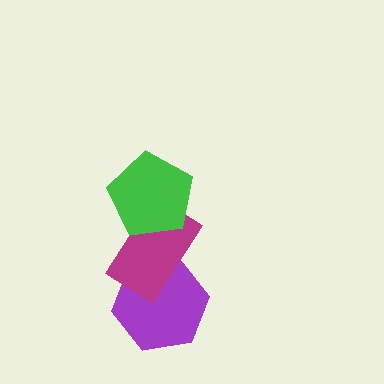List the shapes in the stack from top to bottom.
From top to bottom: the green pentagon, the magenta rectangle, the purple hexagon.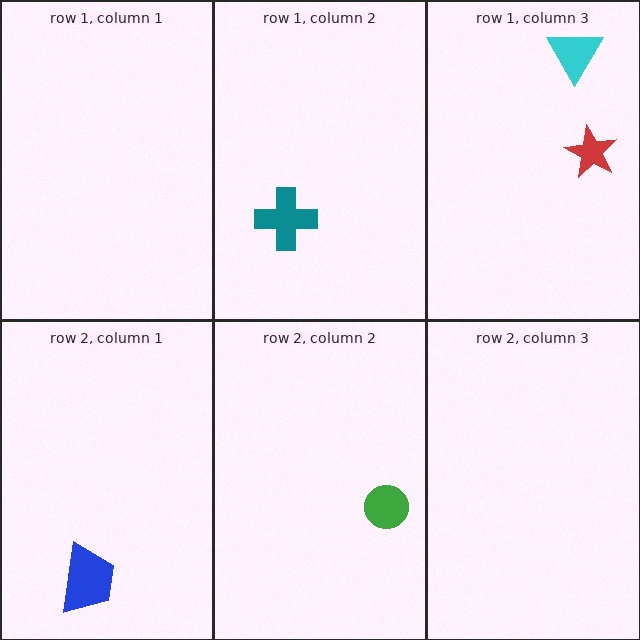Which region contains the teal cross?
The row 1, column 2 region.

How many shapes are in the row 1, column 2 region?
1.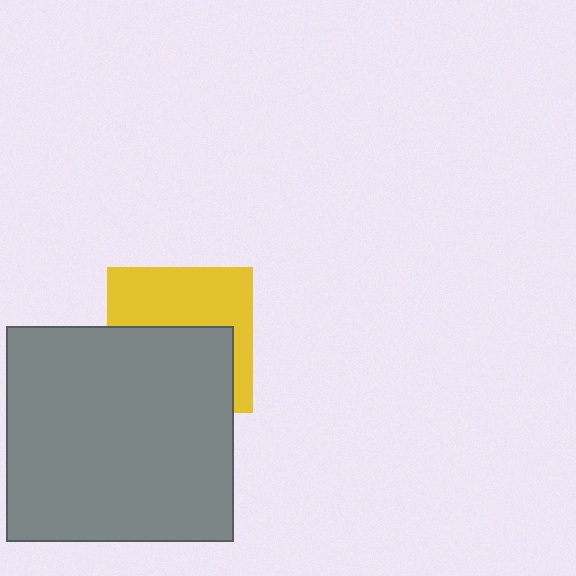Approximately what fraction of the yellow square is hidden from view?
Roughly 52% of the yellow square is hidden behind the gray rectangle.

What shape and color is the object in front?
The object in front is a gray rectangle.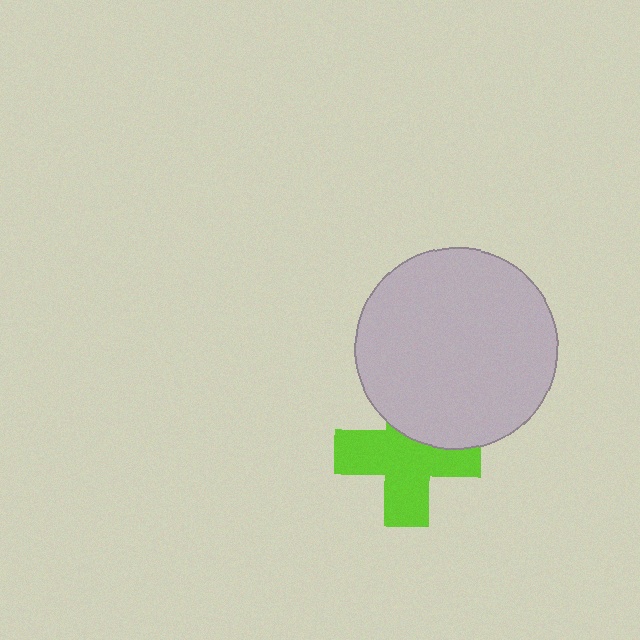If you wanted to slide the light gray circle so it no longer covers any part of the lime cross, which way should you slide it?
Slide it up — that is the most direct way to separate the two shapes.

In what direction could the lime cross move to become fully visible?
The lime cross could move down. That would shift it out from behind the light gray circle entirely.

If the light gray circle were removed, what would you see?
You would see the complete lime cross.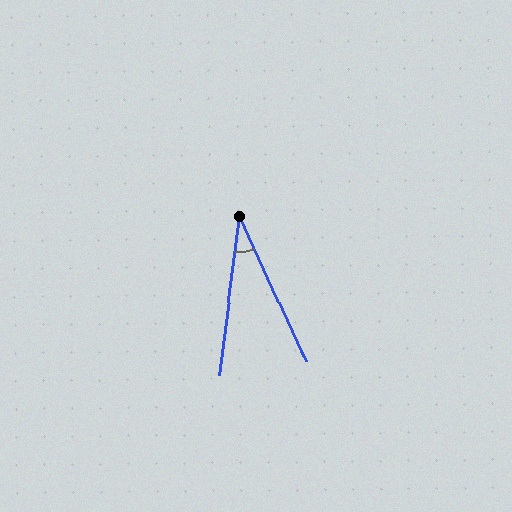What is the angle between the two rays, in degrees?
Approximately 32 degrees.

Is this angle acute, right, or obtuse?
It is acute.